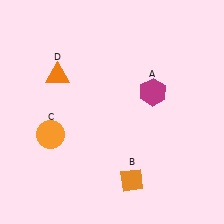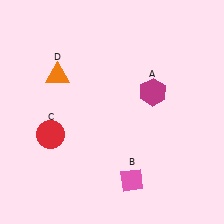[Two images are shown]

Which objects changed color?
B changed from orange to pink. C changed from orange to red.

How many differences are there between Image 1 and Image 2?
There are 2 differences between the two images.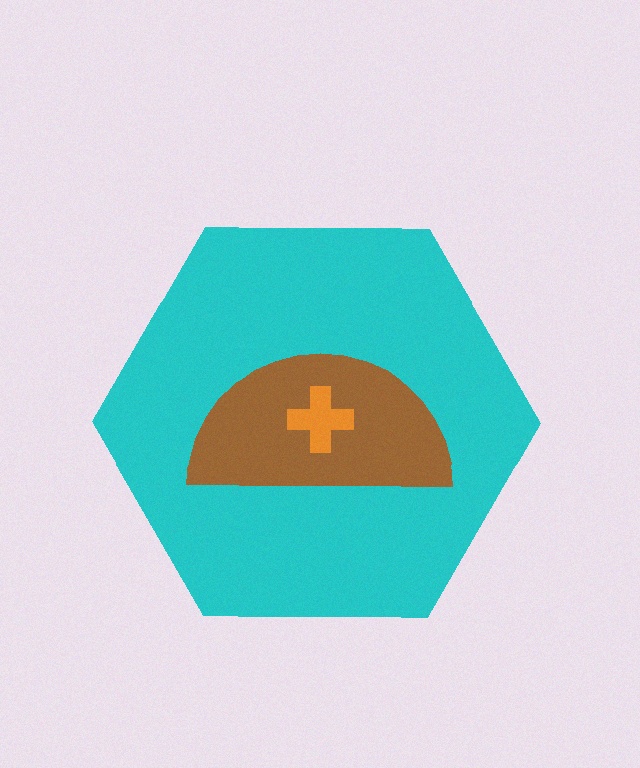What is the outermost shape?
The cyan hexagon.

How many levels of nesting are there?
3.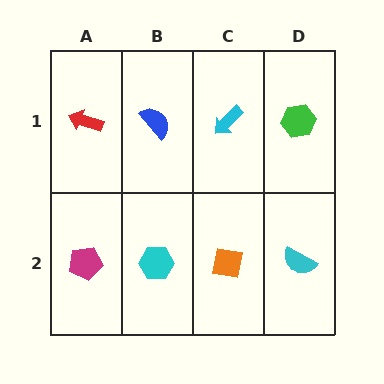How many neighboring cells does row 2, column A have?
2.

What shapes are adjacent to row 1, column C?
An orange square (row 2, column C), a blue semicircle (row 1, column B), a green hexagon (row 1, column D).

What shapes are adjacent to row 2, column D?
A green hexagon (row 1, column D), an orange square (row 2, column C).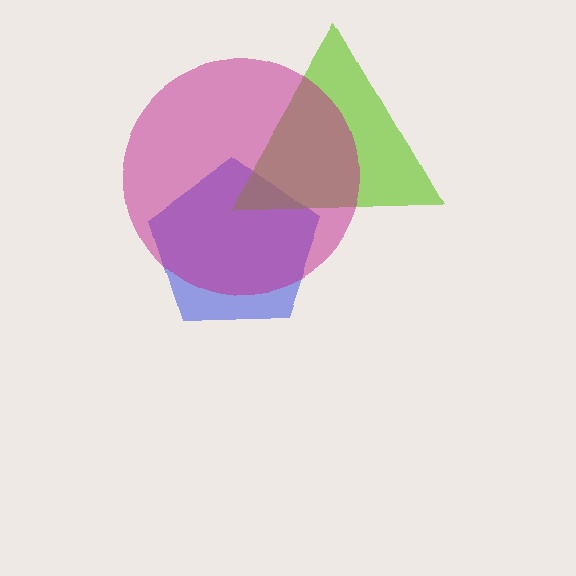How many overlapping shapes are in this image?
There are 3 overlapping shapes in the image.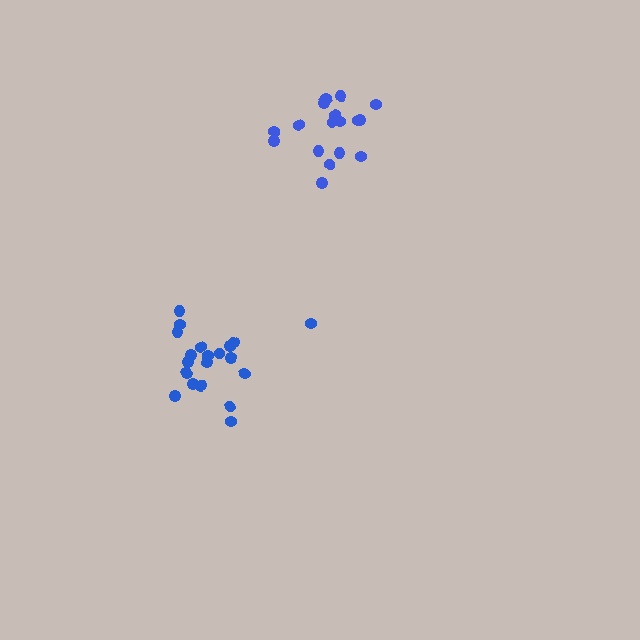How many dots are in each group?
Group 1: 17 dots, Group 2: 20 dots (37 total).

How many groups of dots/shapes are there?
There are 2 groups.